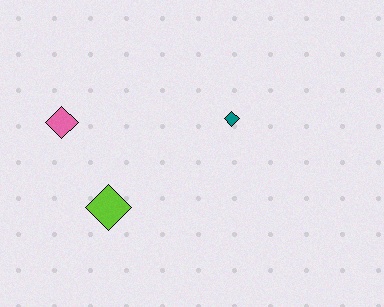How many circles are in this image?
There are no circles.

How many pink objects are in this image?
There is 1 pink object.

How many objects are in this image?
There are 3 objects.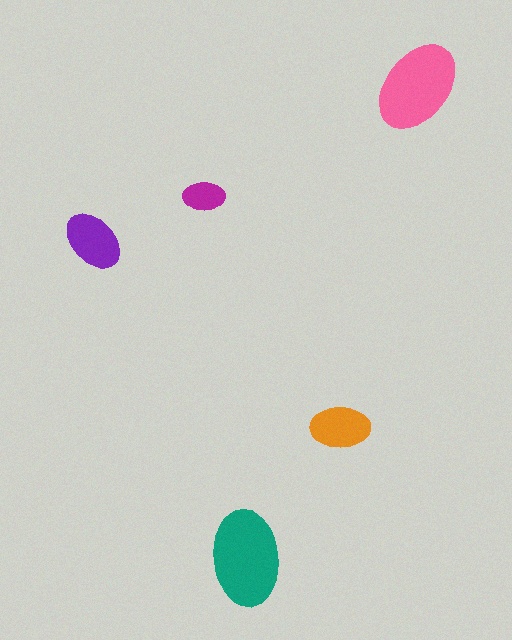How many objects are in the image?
There are 5 objects in the image.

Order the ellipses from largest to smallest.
the teal one, the pink one, the purple one, the orange one, the magenta one.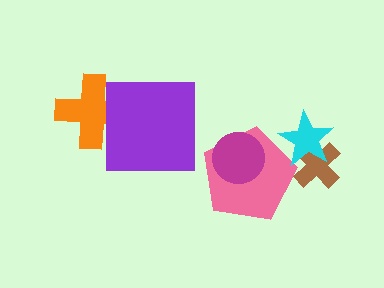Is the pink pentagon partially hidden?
Yes, it is partially covered by another shape.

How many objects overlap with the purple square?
1 object overlaps with the purple square.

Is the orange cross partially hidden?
Yes, it is partially covered by another shape.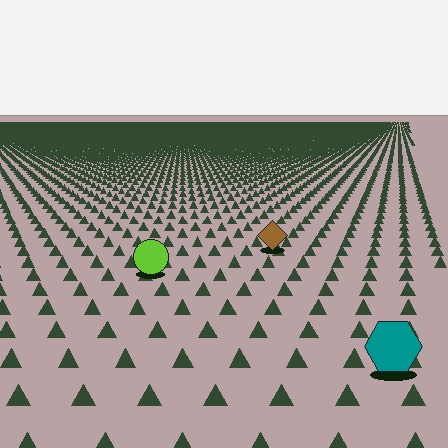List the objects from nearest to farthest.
From nearest to farthest: the teal hexagon, the lime circle, the brown diamond.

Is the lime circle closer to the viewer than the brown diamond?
Yes. The lime circle is closer — you can tell from the texture gradient: the ground texture is coarser near it.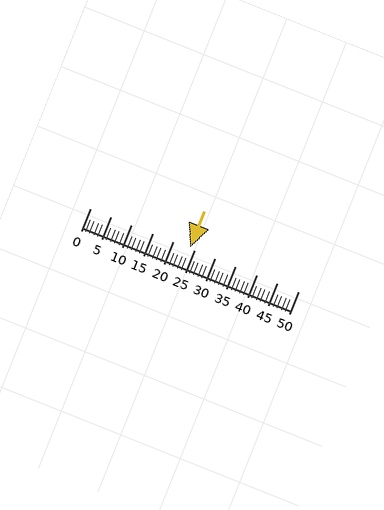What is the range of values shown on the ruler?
The ruler shows values from 0 to 50.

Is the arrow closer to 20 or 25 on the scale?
The arrow is closer to 25.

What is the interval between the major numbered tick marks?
The major tick marks are spaced 5 units apart.